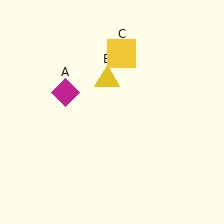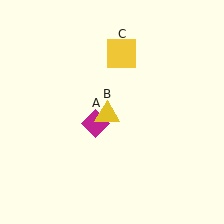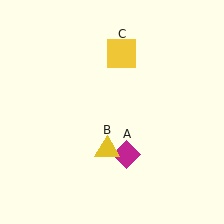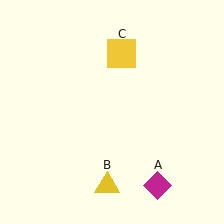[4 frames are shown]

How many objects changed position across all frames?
2 objects changed position: magenta diamond (object A), yellow triangle (object B).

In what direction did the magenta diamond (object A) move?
The magenta diamond (object A) moved down and to the right.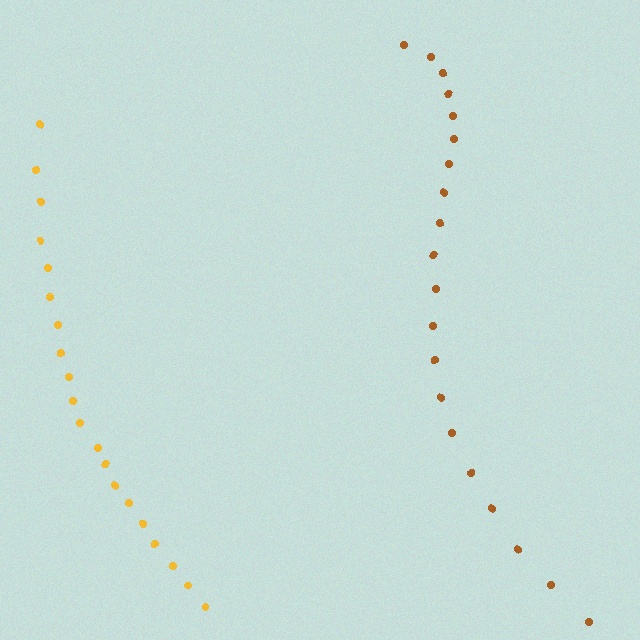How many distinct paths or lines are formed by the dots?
There are 2 distinct paths.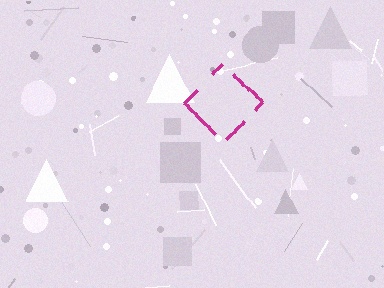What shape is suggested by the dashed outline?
The dashed outline suggests a diamond.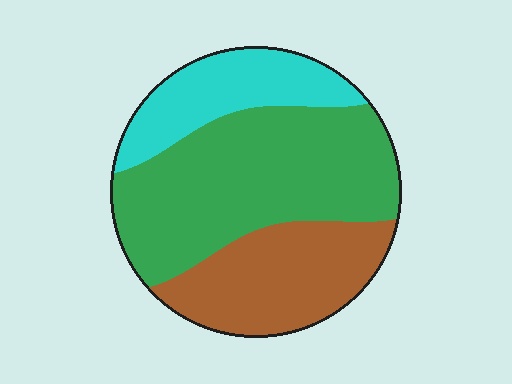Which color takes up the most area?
Green, at roughly 50%.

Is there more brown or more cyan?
Brown.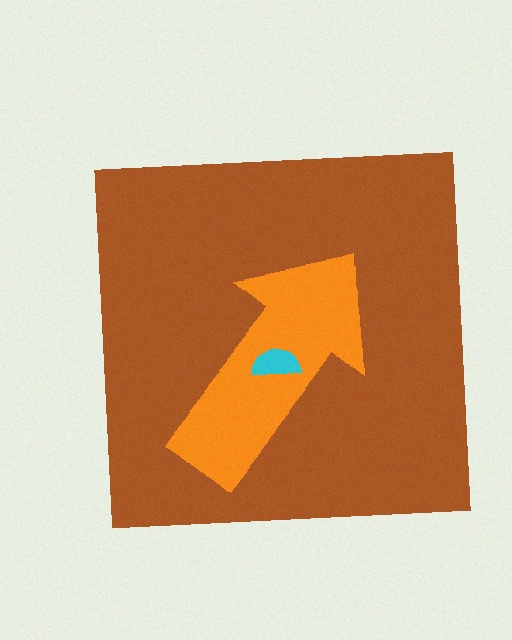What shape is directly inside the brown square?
The orange arrow.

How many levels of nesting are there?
3.